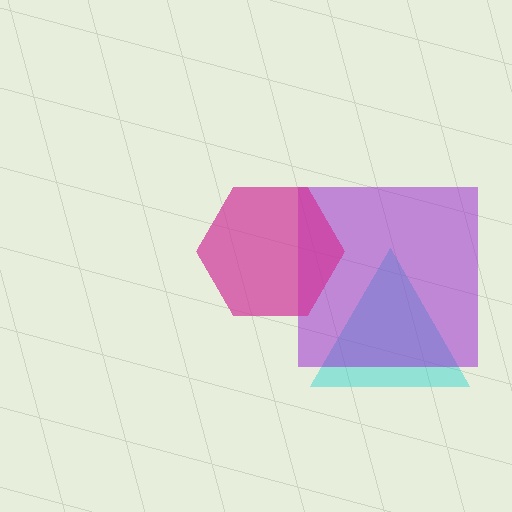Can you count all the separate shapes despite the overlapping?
Yes, there are 3 separate shapes.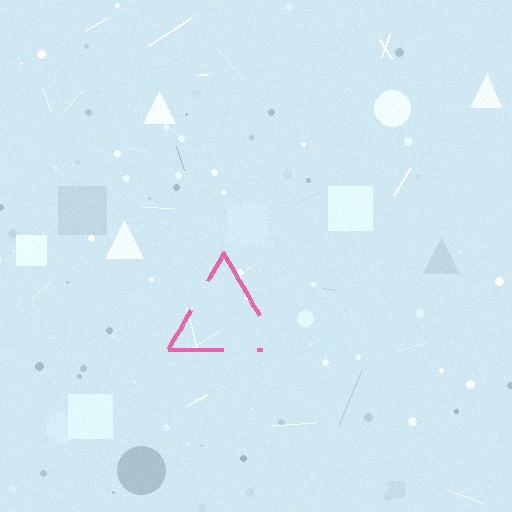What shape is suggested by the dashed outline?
The dashed outline suggests a triangle.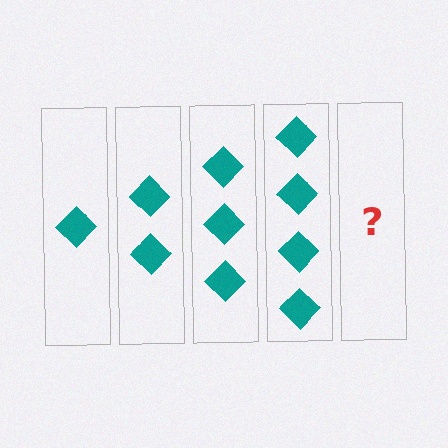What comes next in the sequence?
The next element should be 5 diamonds.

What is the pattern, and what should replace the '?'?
The pattern is that each step adds one more diamond. The '?' should be 5 diamonds.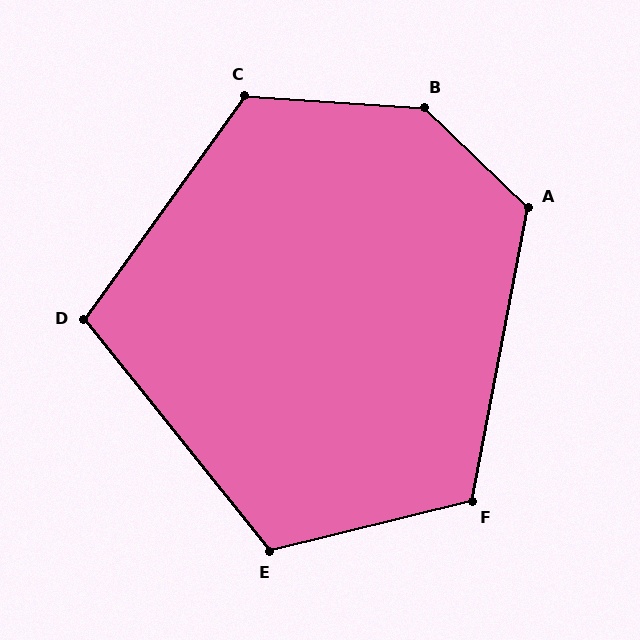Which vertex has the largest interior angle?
B, at approximately 140 degrees.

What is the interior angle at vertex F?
Approximately 115 degrees (obtuse).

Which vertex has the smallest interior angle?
D, at approximately 105 degrees.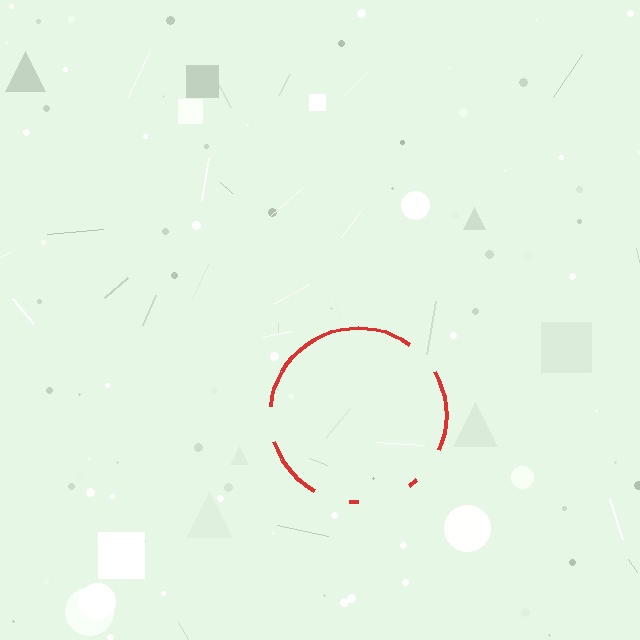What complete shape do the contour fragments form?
The contour fragments form a circle.